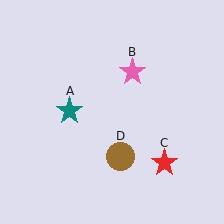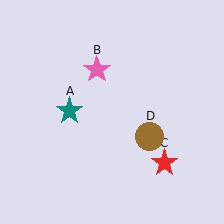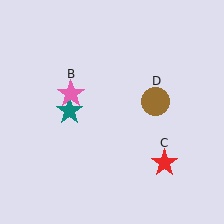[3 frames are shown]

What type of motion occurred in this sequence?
The pink star (object B), brown circle (object D) rotated counterclockwise around the center of the scene.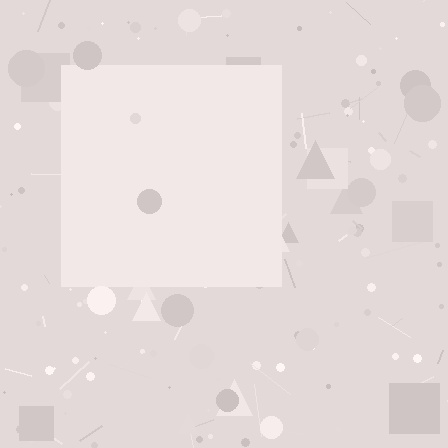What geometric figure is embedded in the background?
A square is embedded in the background.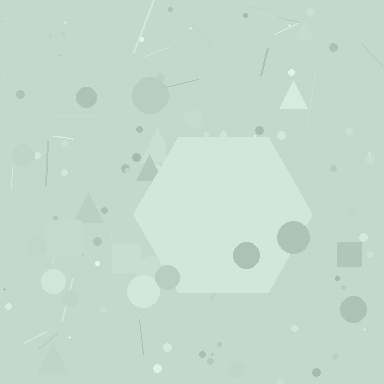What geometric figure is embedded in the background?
A hexagon is embedded in the background.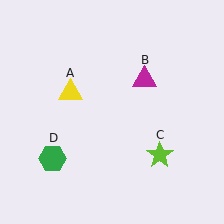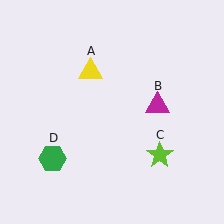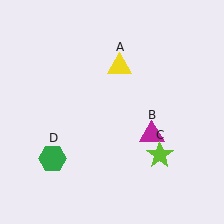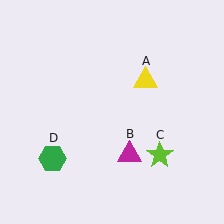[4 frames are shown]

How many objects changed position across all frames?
2 objects changed position: yellow triangle (object A), magenta triangle (object B).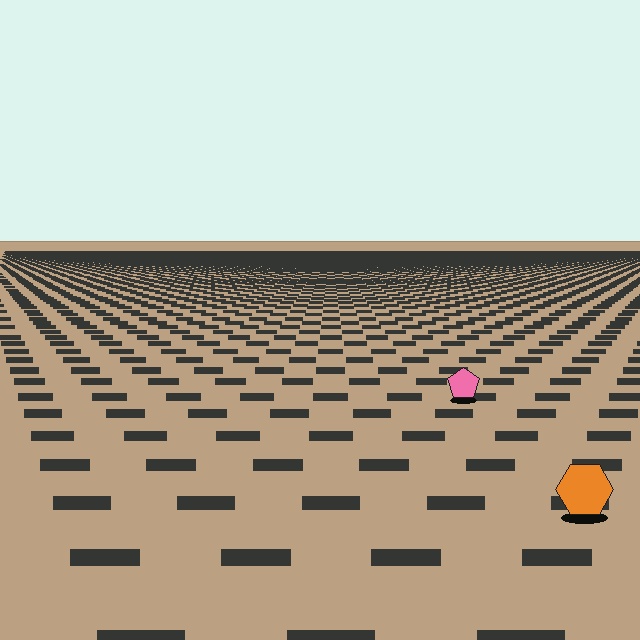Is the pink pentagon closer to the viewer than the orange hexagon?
No. The orange hexagon is closer — you can tell from the texture gradient: the ground texture is coarser near it.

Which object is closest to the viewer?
The orange hexagon is closest. The texture marks near it are larger and more spread out.